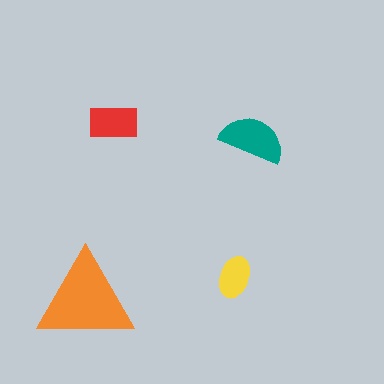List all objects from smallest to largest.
The yellow ellipse, the red rectangle, the teal semicircle, the orange triangle.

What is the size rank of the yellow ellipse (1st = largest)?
4th.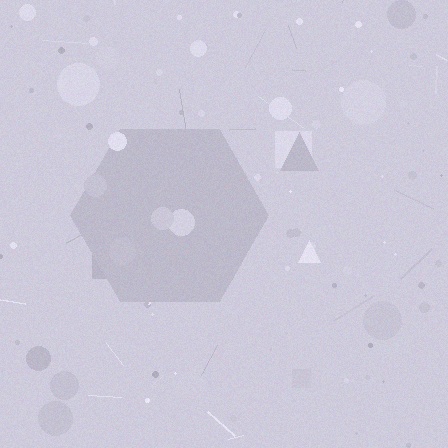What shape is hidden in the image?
A hexagon is hidden in the image.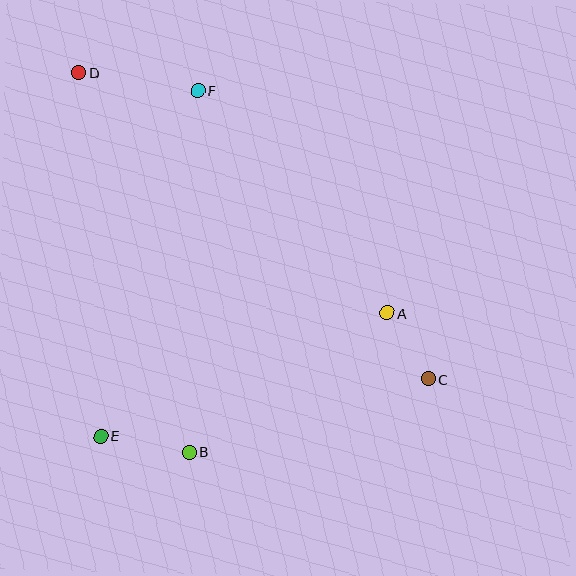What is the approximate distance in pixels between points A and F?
The distance between A and F is approximately 292 pixels.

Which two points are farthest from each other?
Points C and D are farthest from each other.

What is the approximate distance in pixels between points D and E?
The distance between D and E is approximately 364 pixels.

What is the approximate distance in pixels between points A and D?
The distance between A and D is approximately 391 pixels.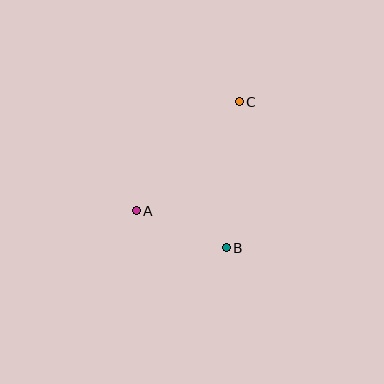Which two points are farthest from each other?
Points A and C are farthest from each other.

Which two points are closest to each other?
Points A and B are closest to each other.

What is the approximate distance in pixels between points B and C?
The distance between B and C is approximately 146 pixels.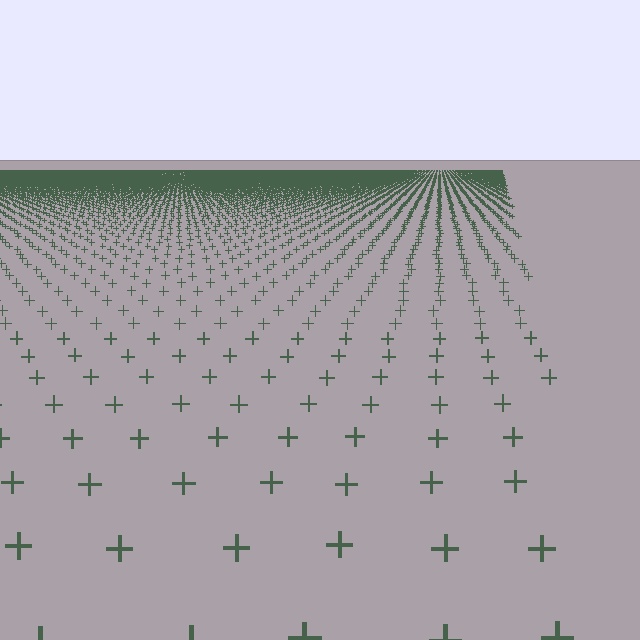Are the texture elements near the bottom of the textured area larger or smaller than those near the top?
Larger. Near the bottom, elements are closer to the viewer and appear at a bigger on-screen size.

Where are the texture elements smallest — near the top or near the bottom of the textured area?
Near the top.